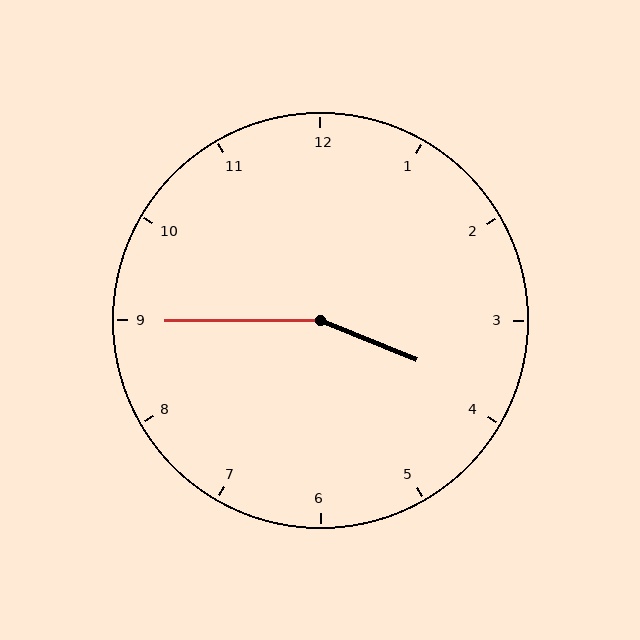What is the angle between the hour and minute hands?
Approximately 158 degrees.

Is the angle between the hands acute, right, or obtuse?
It is obtuse.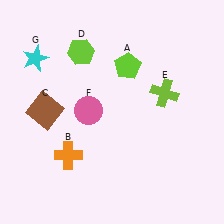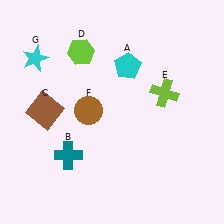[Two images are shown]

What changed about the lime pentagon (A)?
In Image 1, A is lime. In Image 2, it changed to cyan.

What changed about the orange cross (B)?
In Image 1, B is orange. In Image 2, it changed to teal.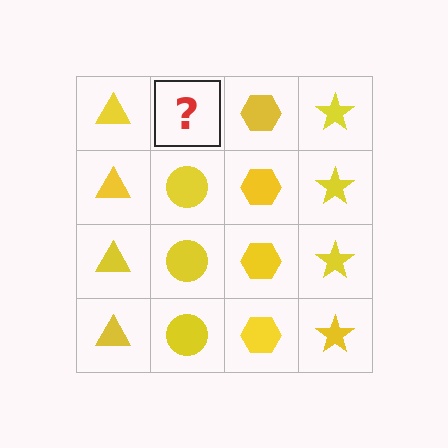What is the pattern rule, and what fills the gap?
The rule is that each column has a consistent shape. The gap should be filled with a yellow circle.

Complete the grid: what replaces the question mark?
The question mark should be replaced with a yellow circle.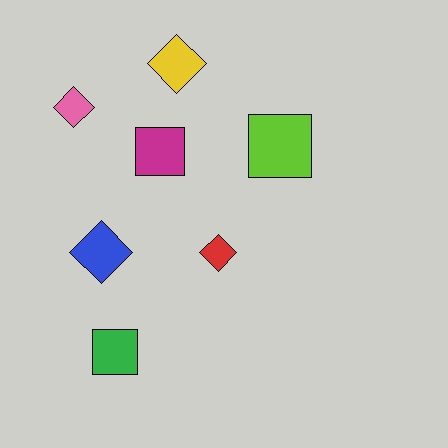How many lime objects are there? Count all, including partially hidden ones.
There is 1 lime object.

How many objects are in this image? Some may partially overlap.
There are 7 objects.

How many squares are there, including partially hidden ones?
There are 3 squares.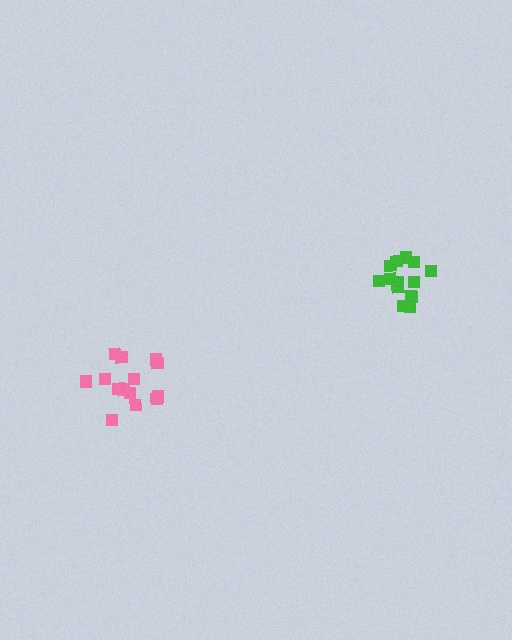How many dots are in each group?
Group 1: 13 dots, Group 2: 14 dots (27 total).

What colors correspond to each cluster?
The clusters are colored: green, pink.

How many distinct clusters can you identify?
There are 2 distinct clusters.